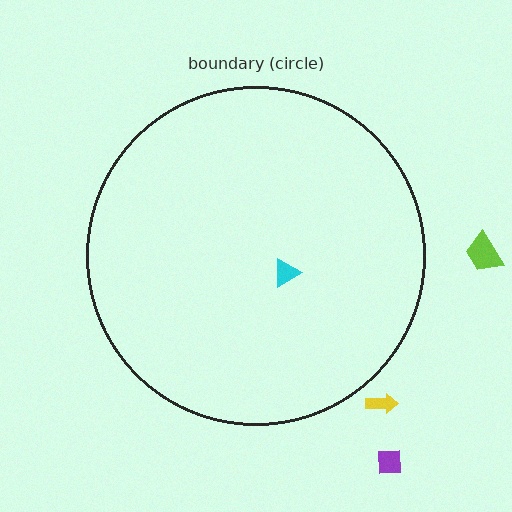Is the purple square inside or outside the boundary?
Outside.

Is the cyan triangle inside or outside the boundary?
Inside.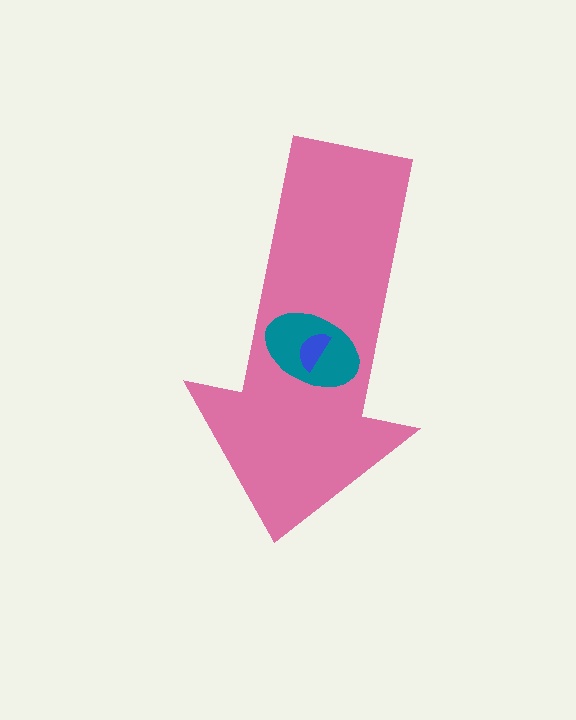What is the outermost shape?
The pink arrow.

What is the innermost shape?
The blue semicircle.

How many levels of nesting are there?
3.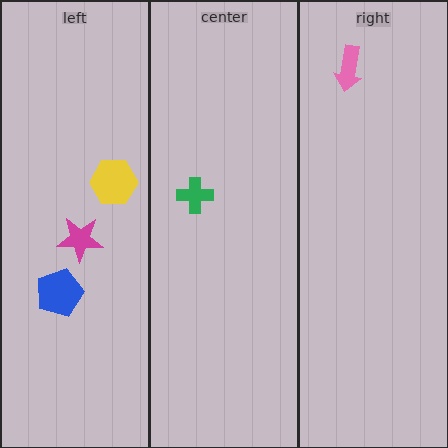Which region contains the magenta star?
The left region.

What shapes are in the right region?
The pink arrow.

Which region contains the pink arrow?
The right region.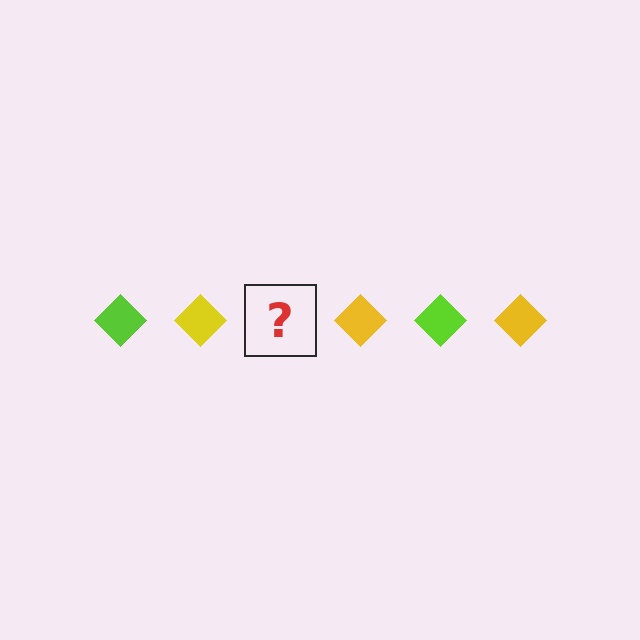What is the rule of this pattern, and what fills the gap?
The rule is that the pattern cycles through lime, yellow diamonds. The gap should be filled with a lime diamond.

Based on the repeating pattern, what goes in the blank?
The blank should be a lime diamond.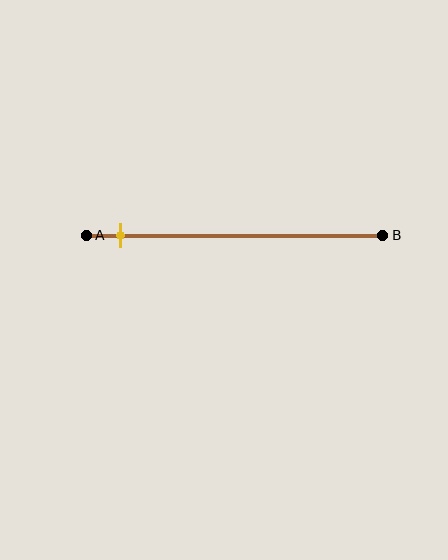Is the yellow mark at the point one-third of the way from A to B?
No, the mark is at about 10% from A, not at the 33% one-third point.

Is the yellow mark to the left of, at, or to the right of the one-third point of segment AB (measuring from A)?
The yellow mark is to the left of the one-third point of segment AB.